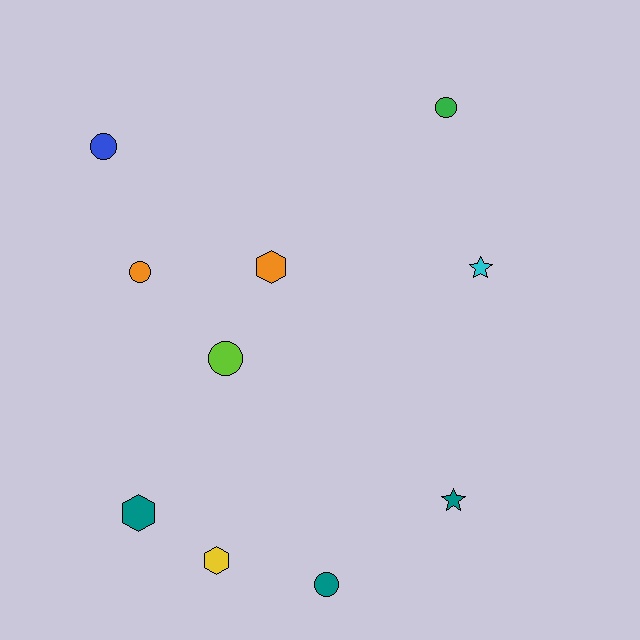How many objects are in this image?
There are 10 objects.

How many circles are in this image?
There are 5 circles.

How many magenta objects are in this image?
There are no magenta objects.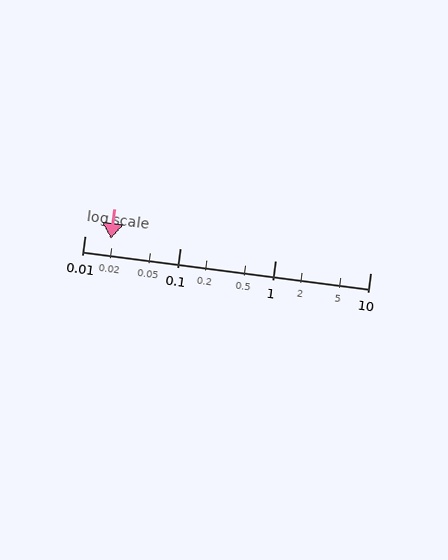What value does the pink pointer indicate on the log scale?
The pointer indicates approximately 0.019.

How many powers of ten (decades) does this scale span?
The scale spans 3 decades, from 0.01 to 10.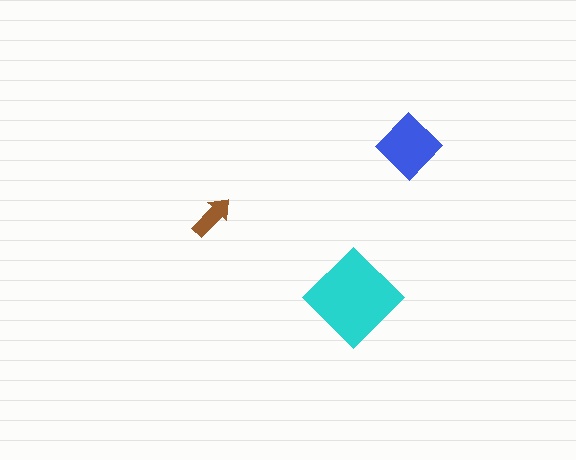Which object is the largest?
The cyan diamond.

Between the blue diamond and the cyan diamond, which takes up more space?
The cyan diamond.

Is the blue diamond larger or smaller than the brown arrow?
Larger.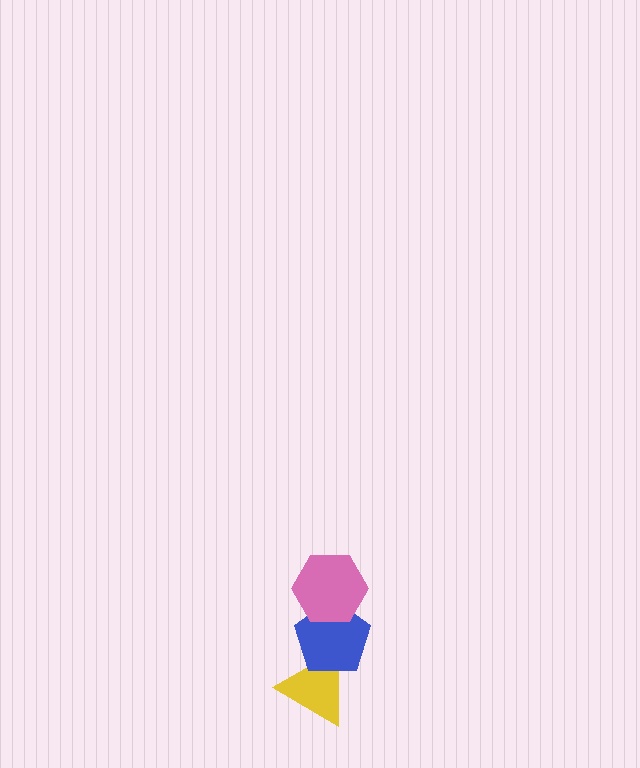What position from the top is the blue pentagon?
The blue pentagon is 2nd from the top.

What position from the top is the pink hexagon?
The pink hexagon is 1st from the top.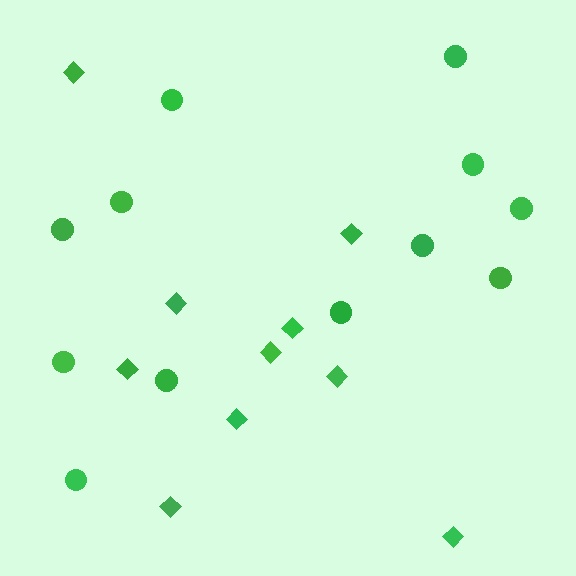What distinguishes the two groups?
There are 2 groups: one group of diamonds (10) and one group of circles (12).